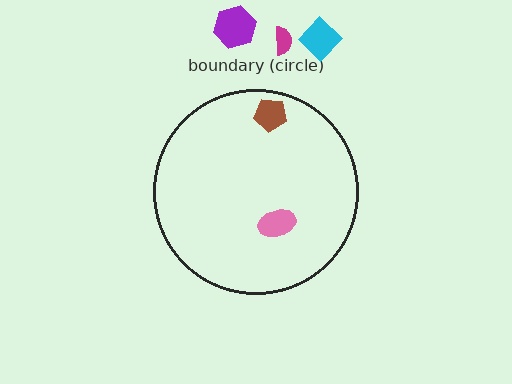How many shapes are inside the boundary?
2 inside, 3 outside.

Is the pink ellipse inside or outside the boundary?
Inside.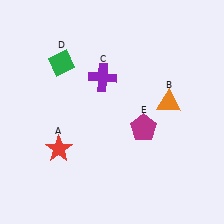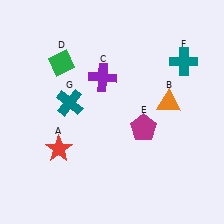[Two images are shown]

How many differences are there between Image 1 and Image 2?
There are 2 differences between the two images.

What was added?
A teal cross (F), a teal cross (G) were added in Image 2.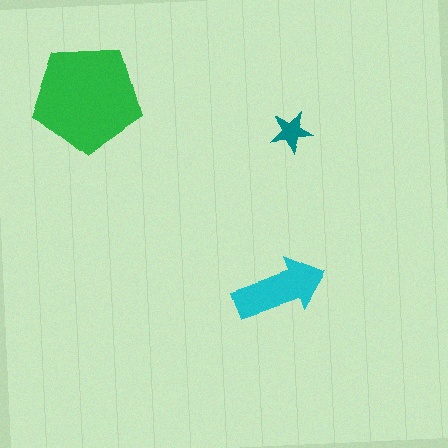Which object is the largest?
The green pentagon.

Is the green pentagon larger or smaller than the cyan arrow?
Larger.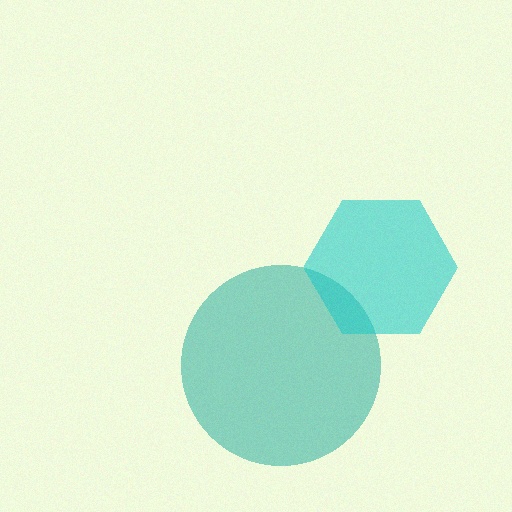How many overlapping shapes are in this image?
There are 2 overlapping shapes in the image.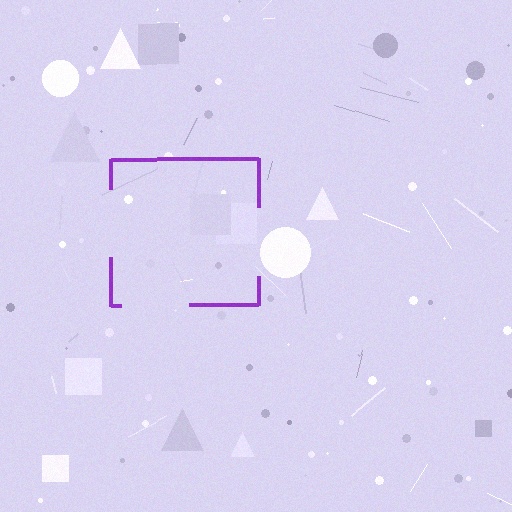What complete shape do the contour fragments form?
The contour fragments form a square.